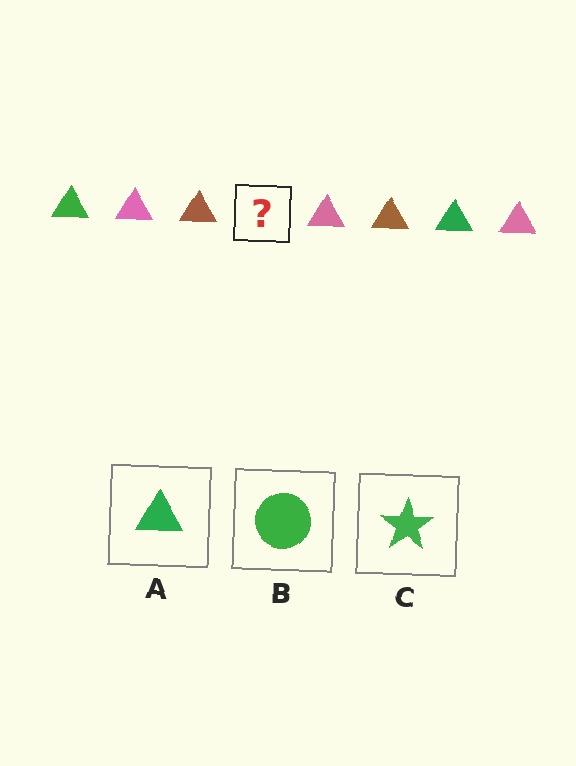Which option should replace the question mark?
Option A.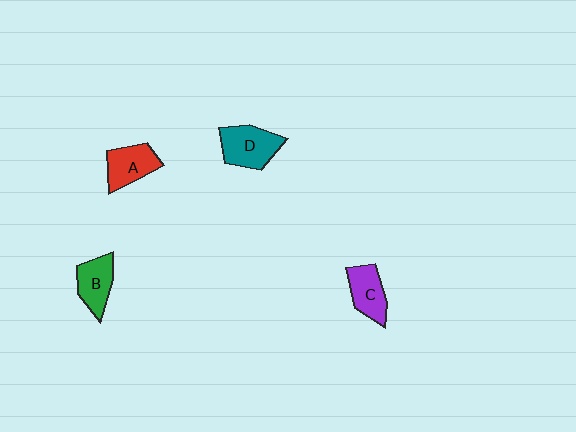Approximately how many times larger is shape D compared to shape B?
Approximately 1.3 times.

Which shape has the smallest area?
Shape B (green).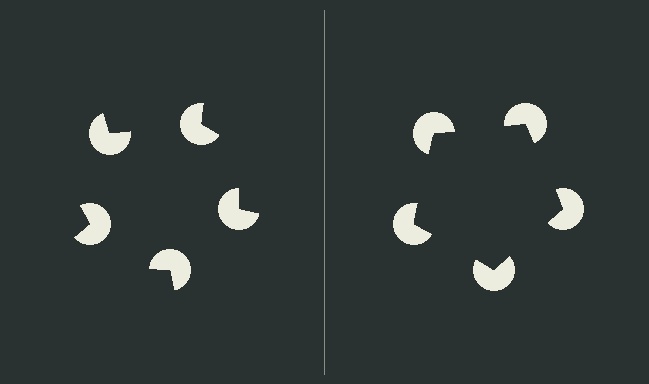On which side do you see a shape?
An illusory pentagon appears on the right side. On the left side the wedge cuts are rotated, so no coherent shape forms.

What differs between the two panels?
The pac-man discs are positioned identically on both sides; only the wedge orientations differ. On the right they align to a pentagon; on the left they are misaligned.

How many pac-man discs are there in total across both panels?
10 — 5 on each side.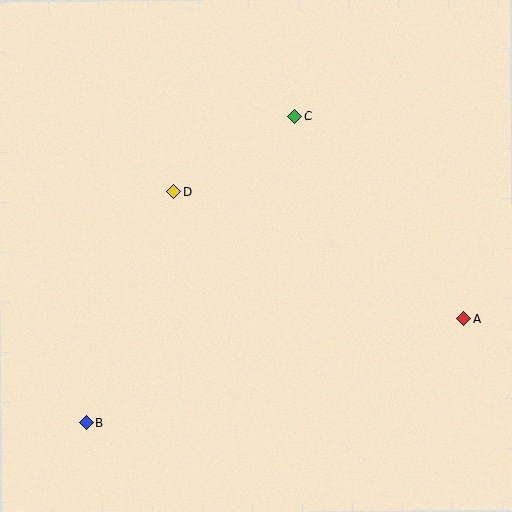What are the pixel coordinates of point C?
Point C is at (294, 116).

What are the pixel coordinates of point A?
Point A is at (463, 319).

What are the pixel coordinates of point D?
Point D is at (174, 192).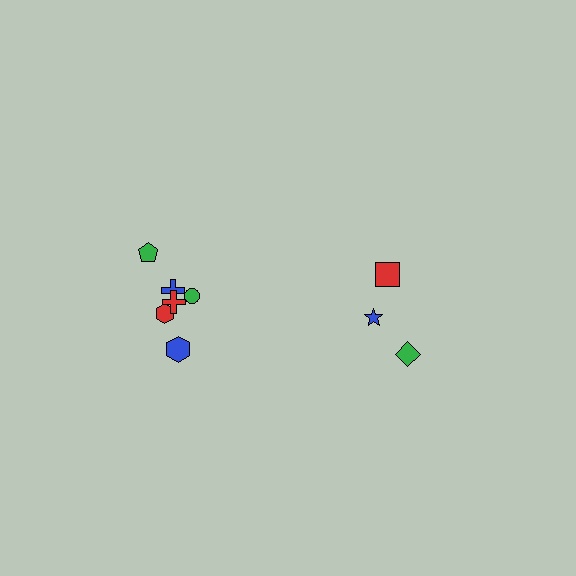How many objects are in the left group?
There are 6 objects.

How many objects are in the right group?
There are 3 objects.